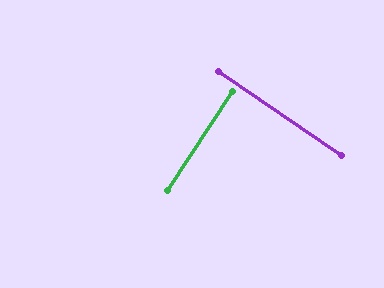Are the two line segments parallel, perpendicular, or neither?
Perpendicular — they meet at approximately 90°.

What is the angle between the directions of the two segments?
Approximately 90 degrees.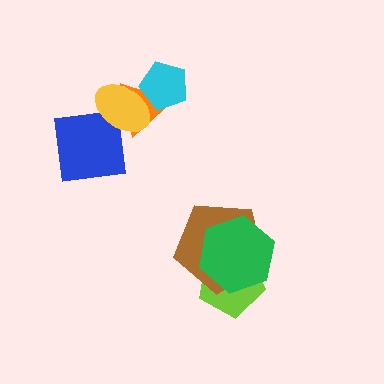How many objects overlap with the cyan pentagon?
2 objects overlap with the cyan pentagon.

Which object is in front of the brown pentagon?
The green hexagon is in front of the brown pentagon.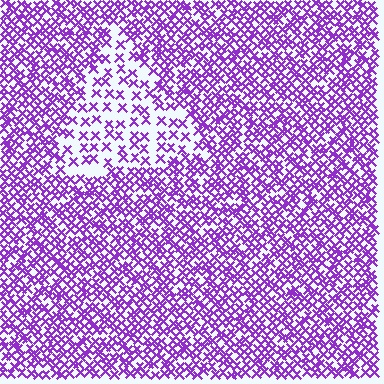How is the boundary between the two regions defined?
The boundary is defined by a change in element density (approximately 2.3x ratio). All elements are the same color, size, and shape.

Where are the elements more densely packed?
The elements are more densely packed outside the triangle boundary.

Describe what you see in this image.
The image contains small purple elements arranged at two different densities. A triangle-shaped region is visible where the elements are less densely packed than the surrounding area.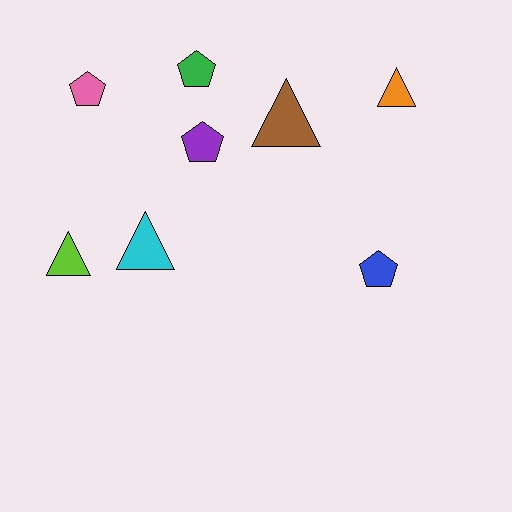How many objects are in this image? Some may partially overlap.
There are 8 objects.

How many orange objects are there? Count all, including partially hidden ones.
There is 1 orange object.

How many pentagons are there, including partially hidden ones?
There are 4 pentagons.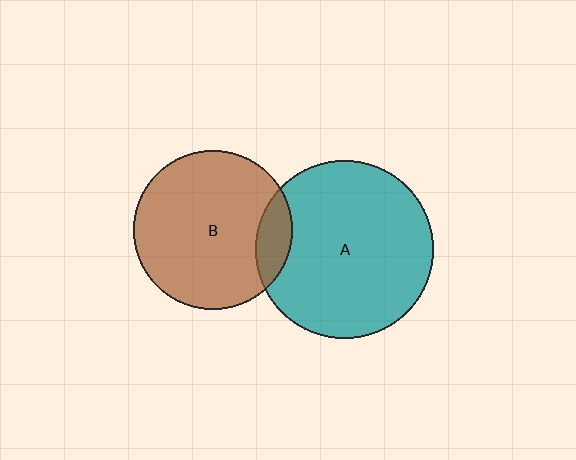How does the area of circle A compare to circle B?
Approximately 1.3 times.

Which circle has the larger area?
Circle A (teal).